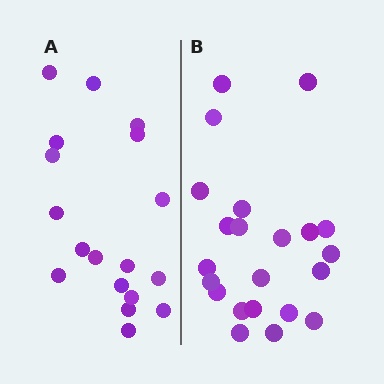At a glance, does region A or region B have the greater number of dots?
Region B (the right region) has more dots.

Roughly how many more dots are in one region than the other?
Region B has about 4 more dots than region A.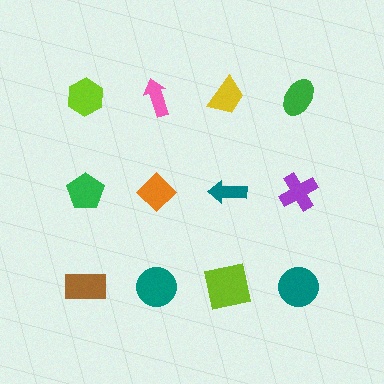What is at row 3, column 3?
A lime square.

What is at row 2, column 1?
A green pentagon.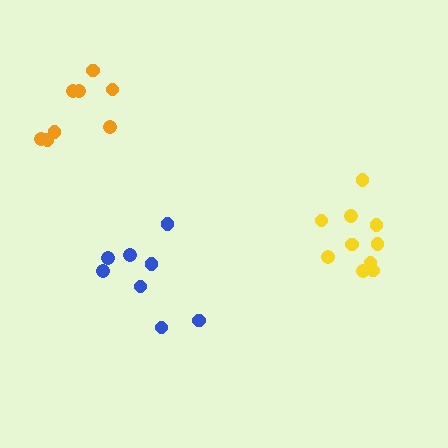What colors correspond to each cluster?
The clusters are colored: orange, blue, yellow.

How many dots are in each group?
Group 1: 8 dots, Group 2: 8 dots, Group 3: 10 dots (26 total).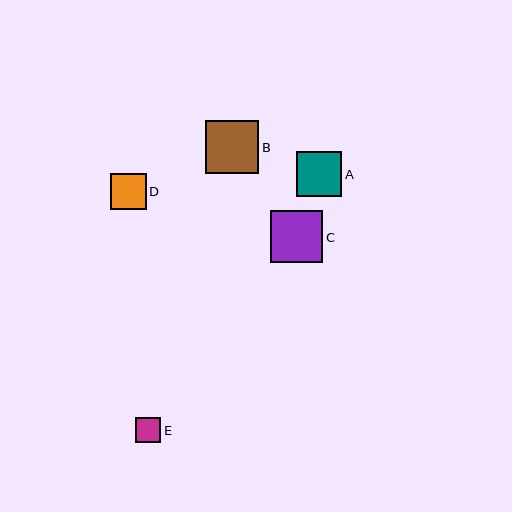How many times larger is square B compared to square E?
Square B is approximately 2.1 times the size of square E.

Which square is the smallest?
Square E is the smallest with a size of approximately 25 pixels.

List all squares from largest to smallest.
From largest to smallest: B, C, A, D, E.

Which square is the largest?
Square B is the largest with a size of approximately 53 pixels.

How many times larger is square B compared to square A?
Square B is approximately 1.2 times the size of square A.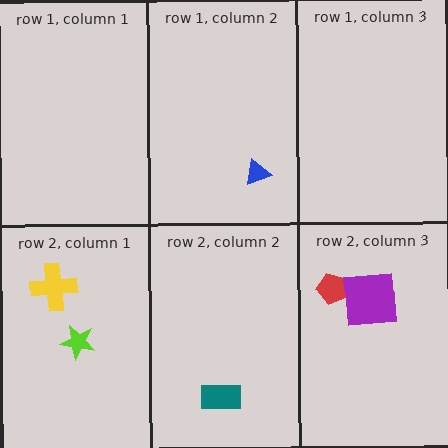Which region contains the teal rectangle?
The row 2, column 2 region.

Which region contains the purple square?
The row 2, column 3 region.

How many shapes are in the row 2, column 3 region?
2.